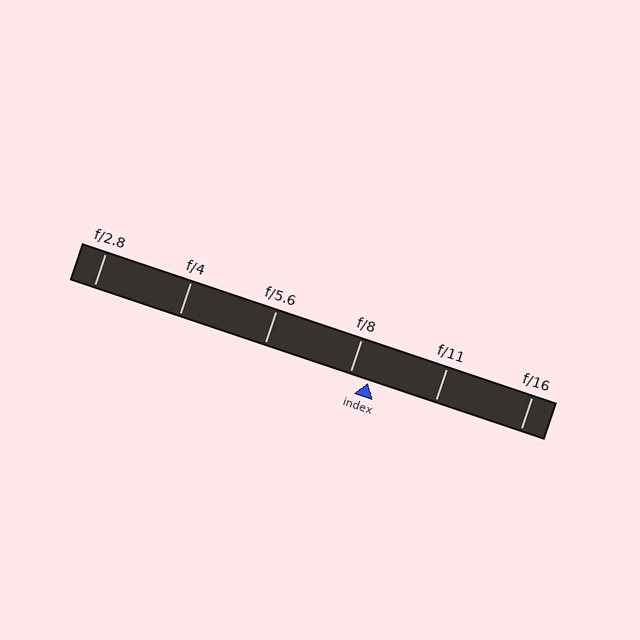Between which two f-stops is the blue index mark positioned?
The index mark is between f/8 and f/11.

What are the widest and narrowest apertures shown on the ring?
The widest aperture shown is f/2.8 and the narrowest is f/16.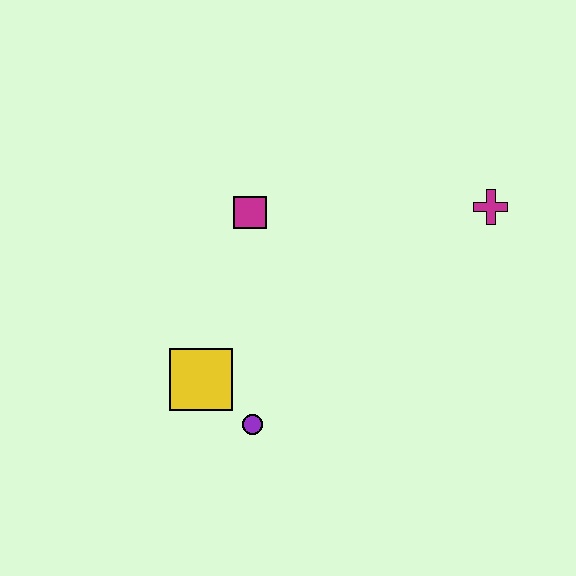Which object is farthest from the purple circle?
The magenta cross is farthest from the purple circle.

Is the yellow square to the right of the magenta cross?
No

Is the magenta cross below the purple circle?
No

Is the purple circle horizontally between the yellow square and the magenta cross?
Yes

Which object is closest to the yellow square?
The purple circle is closest to the yellow square.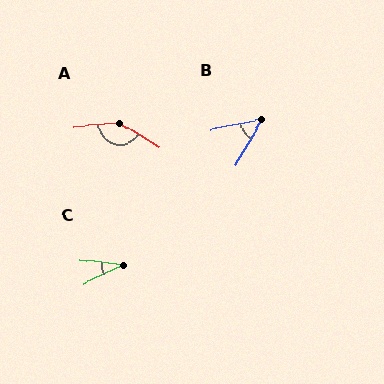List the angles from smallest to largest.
C (33°), B (48°), A (142°).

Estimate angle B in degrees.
Approximately 48 degrees.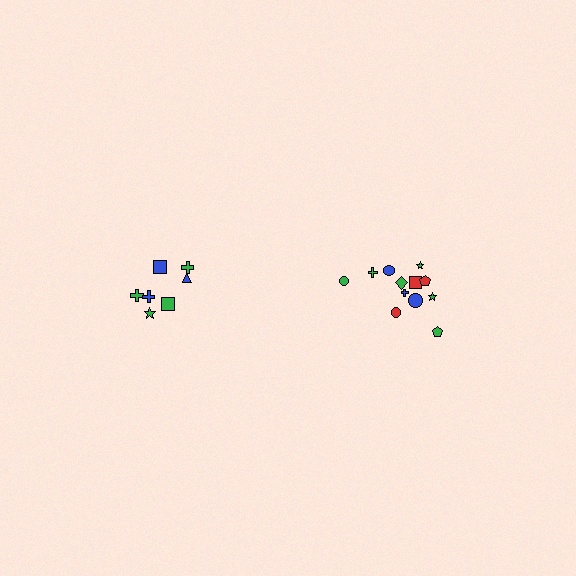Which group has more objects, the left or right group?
The right group.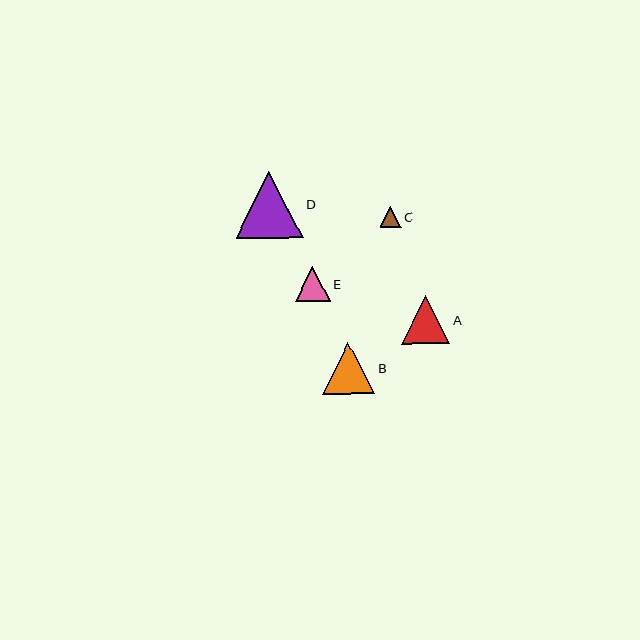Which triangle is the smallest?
Triangle C is the smallest with a size of approximately 21 pixels.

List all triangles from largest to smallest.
From largest to smallest: D, B, A, E, C.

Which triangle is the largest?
Triangle D is the largest with a size of approximately 67 pixels.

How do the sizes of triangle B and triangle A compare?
Triangle B and triangle A are approximately the same size.